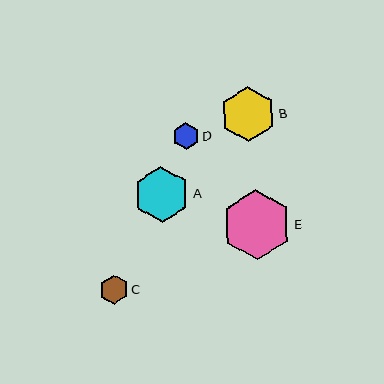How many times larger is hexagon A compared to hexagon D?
Hexagon A is approximately 2.1 times the size of hexagon D.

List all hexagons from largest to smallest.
From largest to smallest: E, A, B, C, D.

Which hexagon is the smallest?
Hexagon D is the smallest with a size of approximately 27 pixels.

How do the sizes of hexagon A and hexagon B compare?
Hexagon A and hexagon B are approximately the same size.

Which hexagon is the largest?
Hexagon E is the largest with a size of approximately 70 pixels.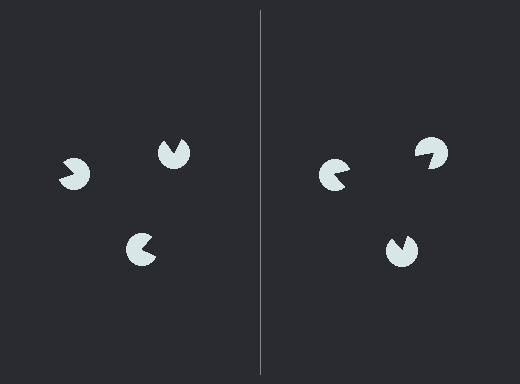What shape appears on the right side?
An illusory triangle.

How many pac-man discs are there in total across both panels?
6 — 3 on each side.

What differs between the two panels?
The pac-man discs are positioned identically on both sides; only the wedge orientations differ. On the right they align to a triangle; on the left they are misaligned.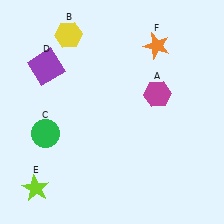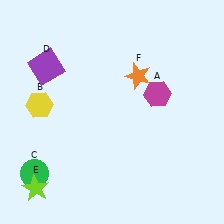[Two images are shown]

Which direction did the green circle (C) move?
The green circle (C) moved down.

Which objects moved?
The objects that moved are: the yellow hexagon (B), the green circle (C), the orange star (F).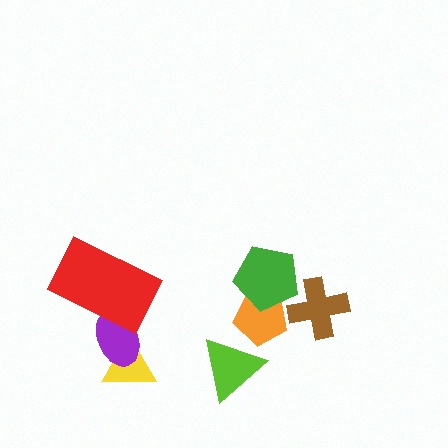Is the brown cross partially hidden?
No, no other shape covers it.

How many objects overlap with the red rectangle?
1 object overlaps with the red rectangle.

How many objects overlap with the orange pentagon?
2 objects overlap with the orange pentagon.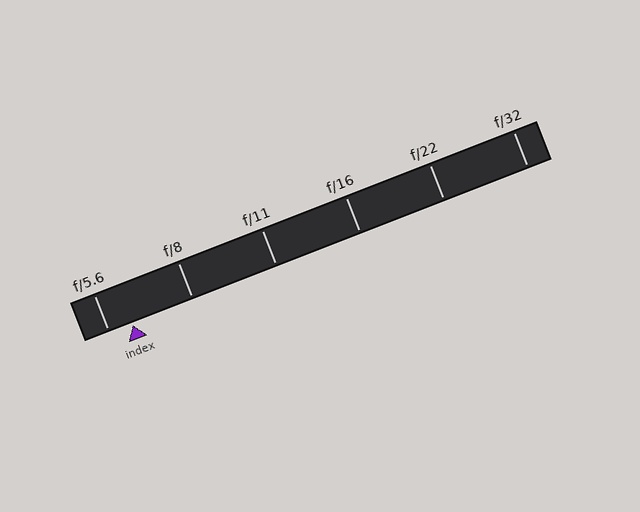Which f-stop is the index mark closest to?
The index mark is closest to f/5.6.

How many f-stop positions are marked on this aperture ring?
There are 6 f-stop positions marked.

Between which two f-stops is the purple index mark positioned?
The index mark is between f/5.6 and f/8.